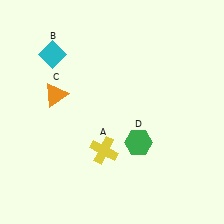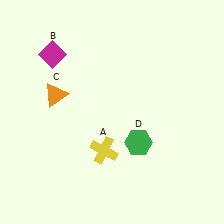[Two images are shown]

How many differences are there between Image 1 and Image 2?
There is 1 difference between the two images.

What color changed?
The diamond (B) changed from cyan in Image 1 to magenta in Image 2.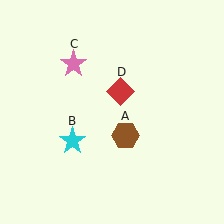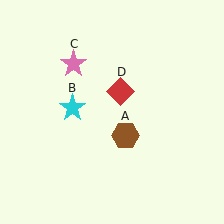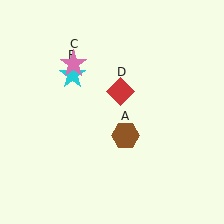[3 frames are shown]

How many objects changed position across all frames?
1 object changed position: cyan star (object B).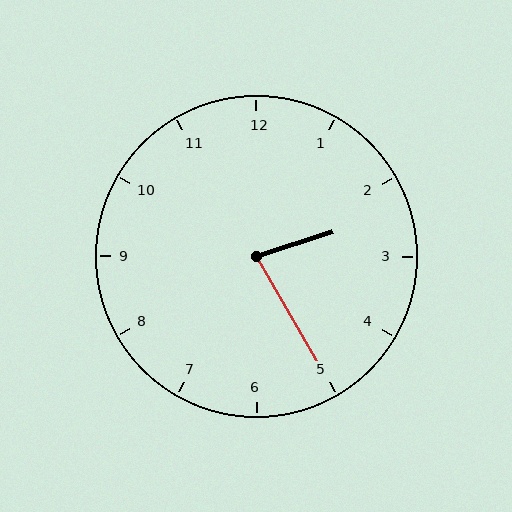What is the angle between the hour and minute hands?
Approximately 78 degrees.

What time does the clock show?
2:25.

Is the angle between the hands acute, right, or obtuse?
It is acute.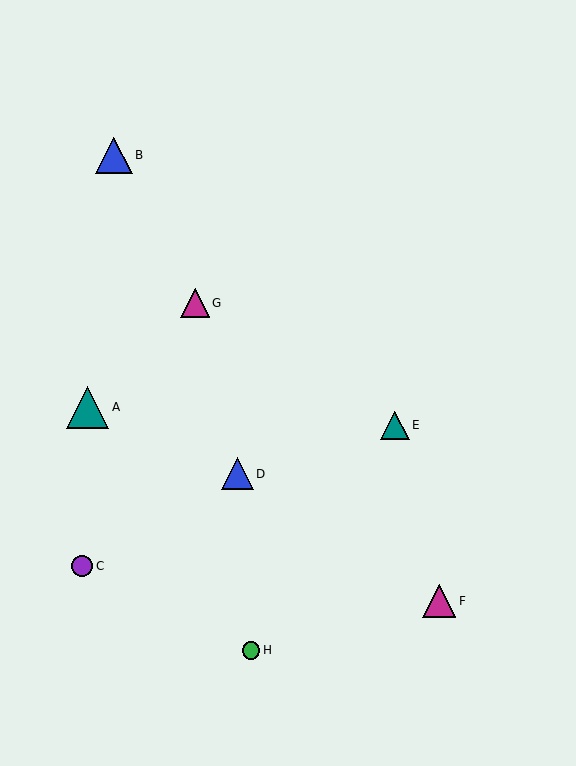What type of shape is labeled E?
Shape E is a teal triangle.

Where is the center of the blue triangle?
The center of the blue triangle is at (238, 474).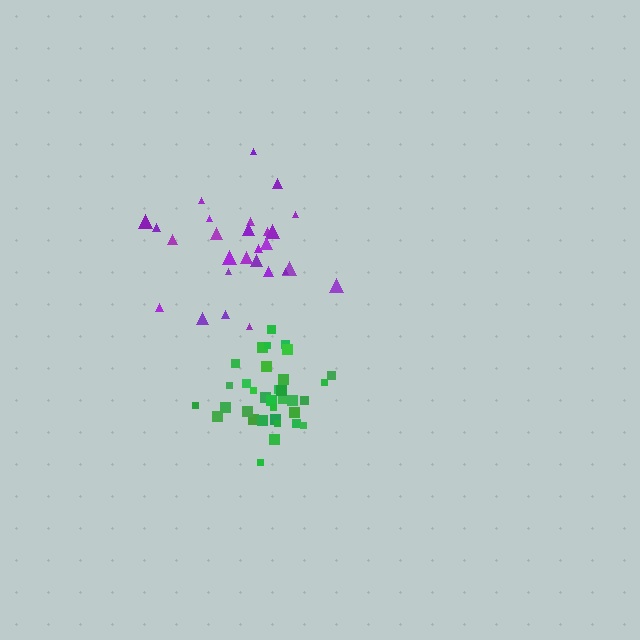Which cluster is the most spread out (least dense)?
Purple.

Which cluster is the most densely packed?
Green.